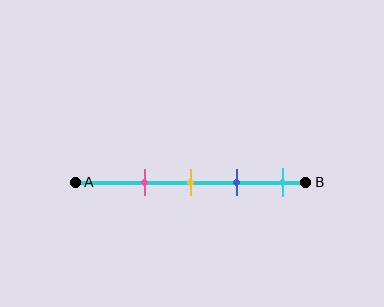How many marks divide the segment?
There are 4 marks dividing the segment.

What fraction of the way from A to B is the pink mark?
The pink mark is approximately 30% (0.3) of the way from A to B.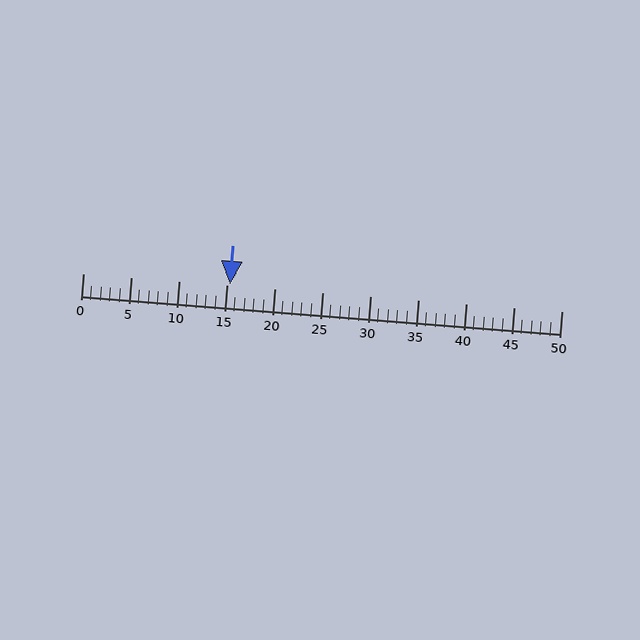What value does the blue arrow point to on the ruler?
The blue arrow points to approximately 15.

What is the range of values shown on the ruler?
The ruler shows values from 0 to 50.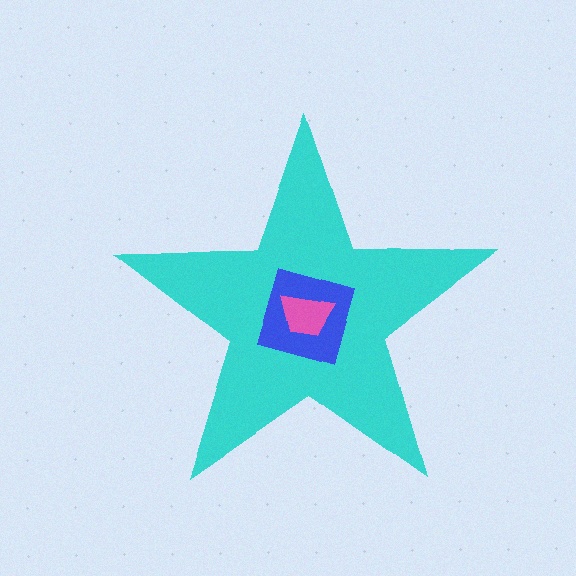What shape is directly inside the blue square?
The pink trapezoid.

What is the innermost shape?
The pink trapezoid.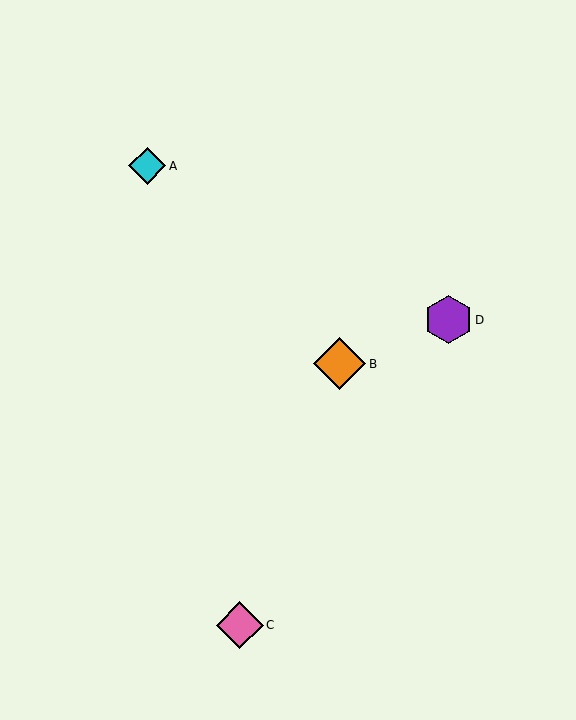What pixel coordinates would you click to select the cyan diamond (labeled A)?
Click at (147, 166) to select the cyan diamond A.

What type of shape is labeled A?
Shape A is a cyan diamond.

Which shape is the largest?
The orange diamond (labeled B) is the largest.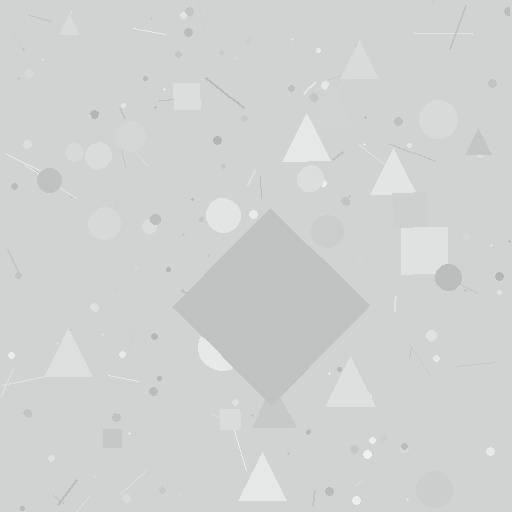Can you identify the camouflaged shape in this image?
The camouflaged shape is a diamond.